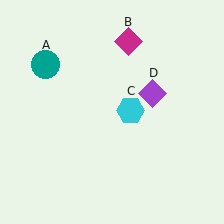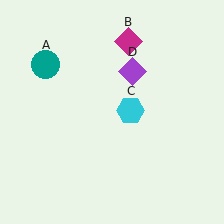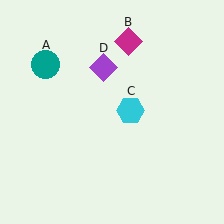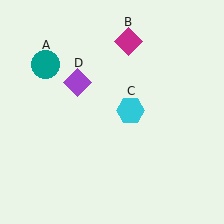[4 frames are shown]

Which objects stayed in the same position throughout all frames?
Teal circle (object A) and magenta diamond (object B) and cyan hexagon (object C) remained stationary.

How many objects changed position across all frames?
1 object changed position: purple diamond (object D).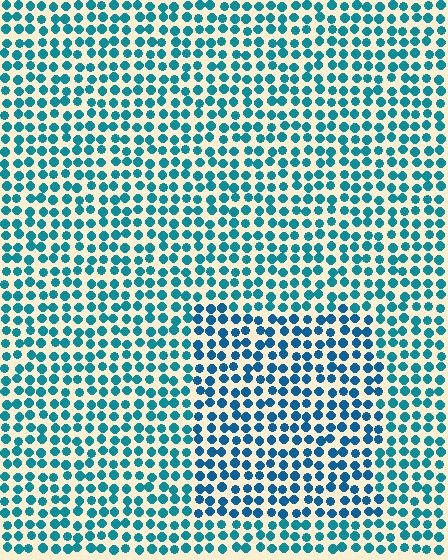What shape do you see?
I see a rectangle.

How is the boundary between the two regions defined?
The boundary is defined purely by a slight shift in hue (about 19 degrees). Spacing, size, and orientation are identical on both sides.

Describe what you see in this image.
The image is filled with small teal elements in a uniform arrangement. A rectangle-shaped region is visible where the elements are tinted to a slightly different hue, forming a subtle color boundary.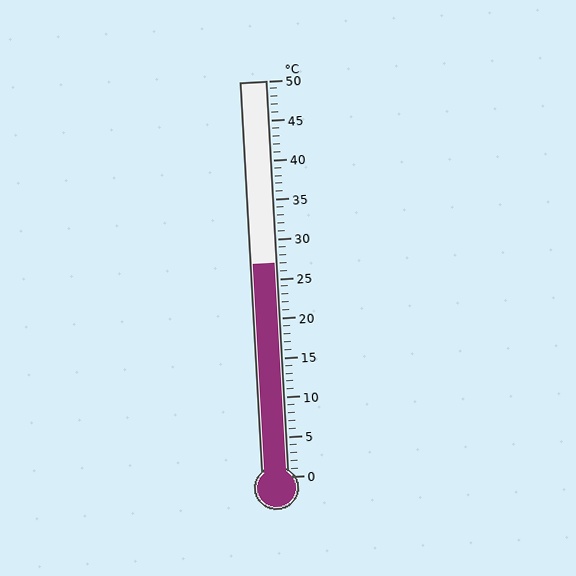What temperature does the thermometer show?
The thermometer shows approximately 27°C.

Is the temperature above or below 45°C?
The temperature is below 45°C.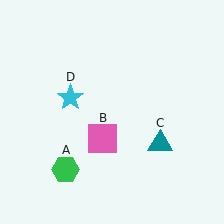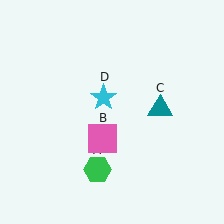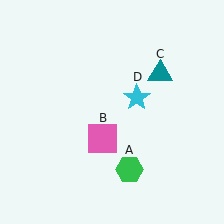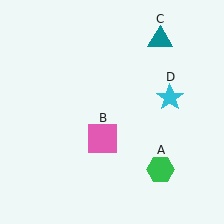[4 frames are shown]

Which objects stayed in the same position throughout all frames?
Pink square (object B) remained stationary.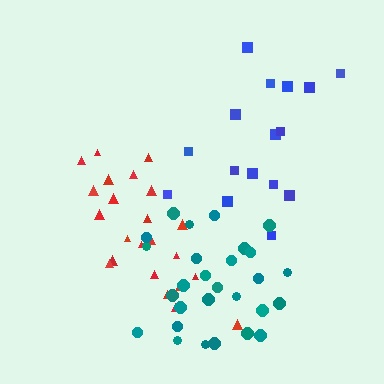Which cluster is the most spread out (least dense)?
Blue.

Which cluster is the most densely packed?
Teal.